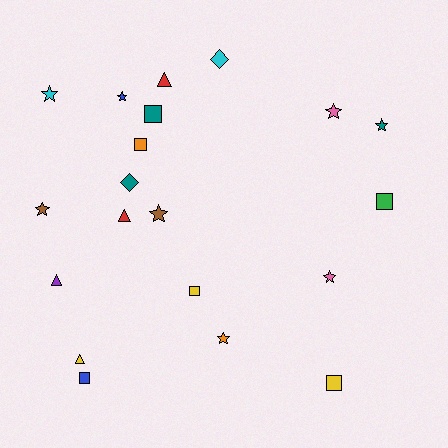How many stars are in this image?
There are 8 stars.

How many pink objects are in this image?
There are 2 pink objects.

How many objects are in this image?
There are 20 objects.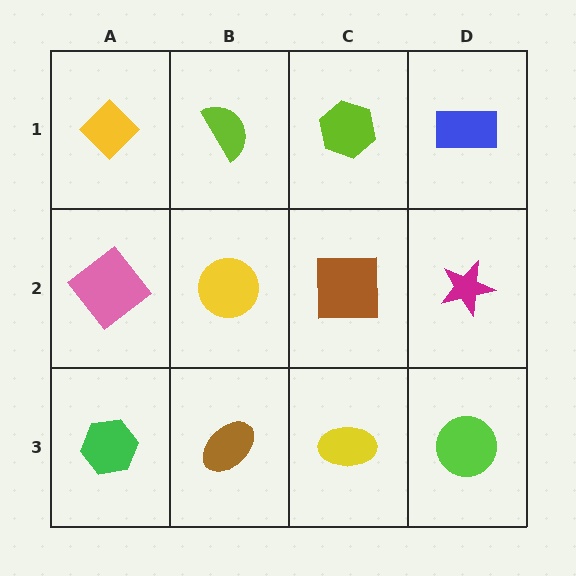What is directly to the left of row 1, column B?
A yellow diamond.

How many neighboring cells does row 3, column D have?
2.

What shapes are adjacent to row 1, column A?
A pink diamond (row 2, column A), a lime semicircle (row 1, column B).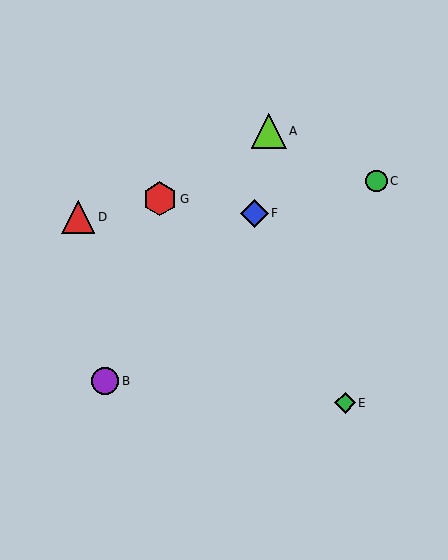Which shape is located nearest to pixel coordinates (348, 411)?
The green diamond (labeled E) at (345, 403) is nearest to that location.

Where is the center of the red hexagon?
The center of the red hexagon is at (160, 199).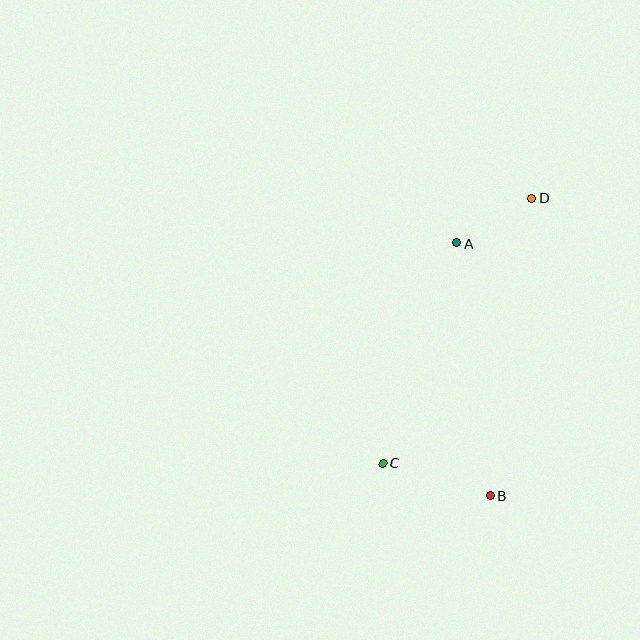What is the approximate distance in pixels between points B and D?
The distance between B and D is approximately 301 pixels.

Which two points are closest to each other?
Points A and D are closest to each other.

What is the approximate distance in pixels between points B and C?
The distance between B and C is approximately 112 pixels.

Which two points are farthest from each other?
Points C and D are farthest from each other.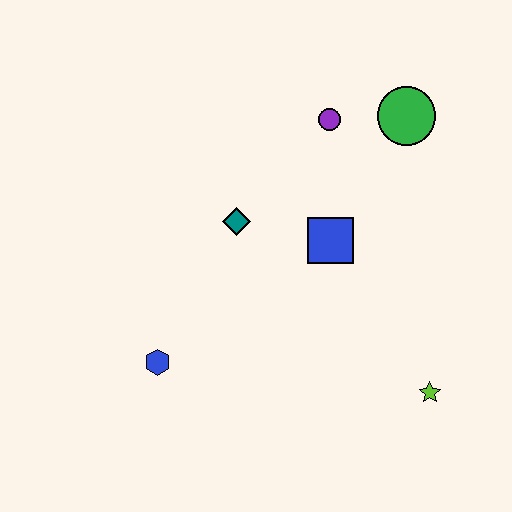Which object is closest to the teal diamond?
The blue square is closest to the teal diamond.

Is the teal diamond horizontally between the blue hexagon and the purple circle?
Yes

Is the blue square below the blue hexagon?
No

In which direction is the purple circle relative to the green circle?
The purple circle is to the left of the green circle.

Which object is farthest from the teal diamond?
The lime star is farthest from the teal diamond.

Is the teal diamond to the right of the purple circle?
No